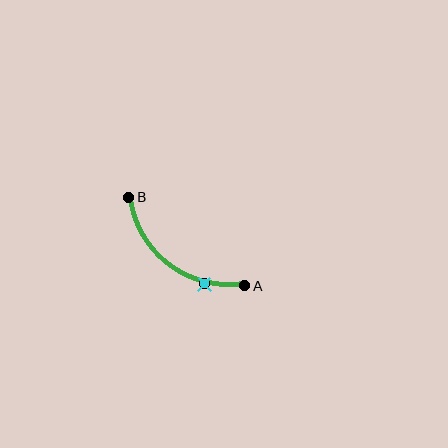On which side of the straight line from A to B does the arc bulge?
The arc bulges below and to the left of the straight line connecting A and B.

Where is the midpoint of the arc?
The arc midpoint is the point on the curve farthest from the straight line joining A and B. It sits below and to the left of that line.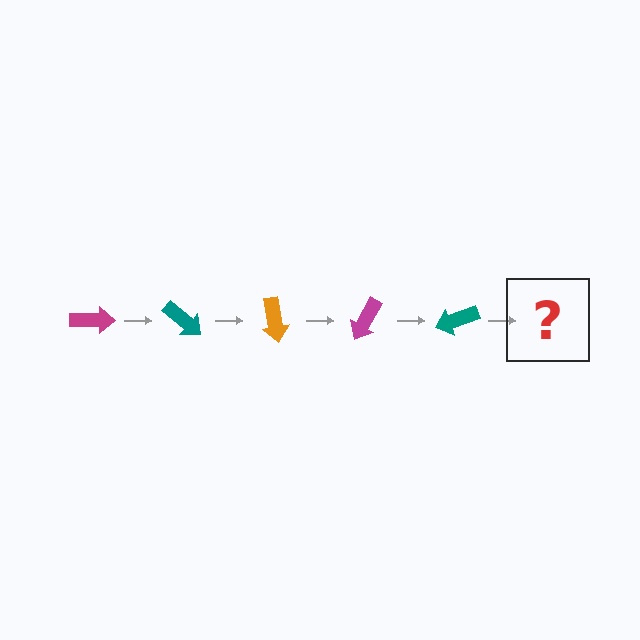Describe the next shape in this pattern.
It should be an orange arrow, rotated 200 degrees from the start.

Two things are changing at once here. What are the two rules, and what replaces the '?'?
The two rules are that it rotates 40 degrees each step and the color cycles through magenta, teal, and orange. The '?' should be an orange arrow, rotated 200 degrees from the start.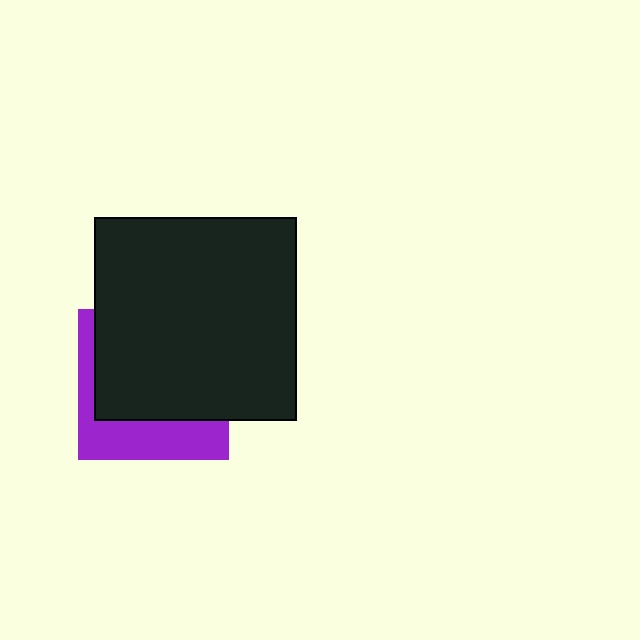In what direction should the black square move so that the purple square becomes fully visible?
The black square should move up. That is the shortest direction to clear the overlap and leave the purple square fully visible.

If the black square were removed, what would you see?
You would see the complete purple square.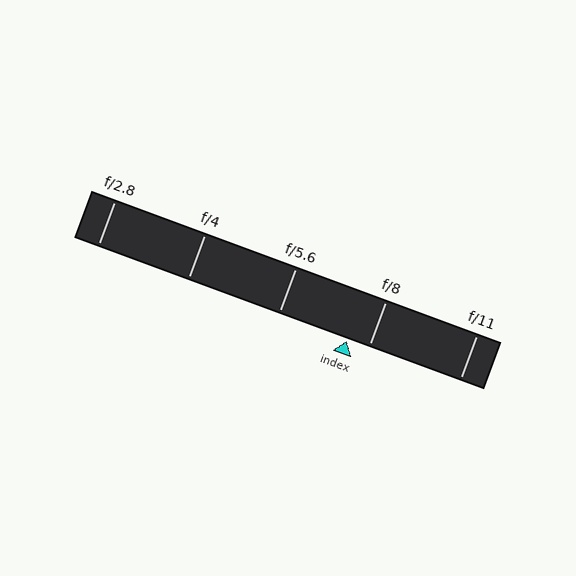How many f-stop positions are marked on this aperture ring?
There are 5 f-stop positions marked.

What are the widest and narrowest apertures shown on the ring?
The widest aperture shown is f/2.8 and the narrowest is f/11.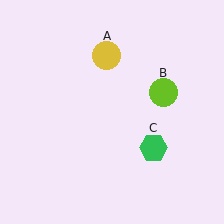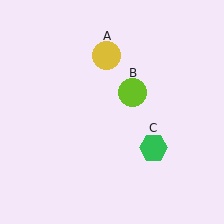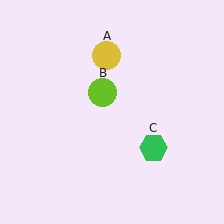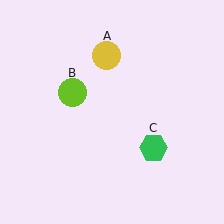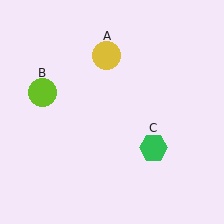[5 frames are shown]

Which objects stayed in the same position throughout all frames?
Yellow circle (object A) and green hexagon (object C) remained stationary.